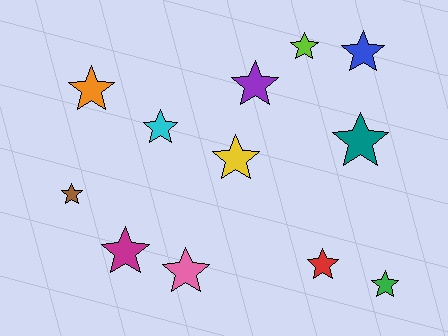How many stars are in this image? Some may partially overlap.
There are 12 stars.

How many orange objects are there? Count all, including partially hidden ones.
There is 1 orange object.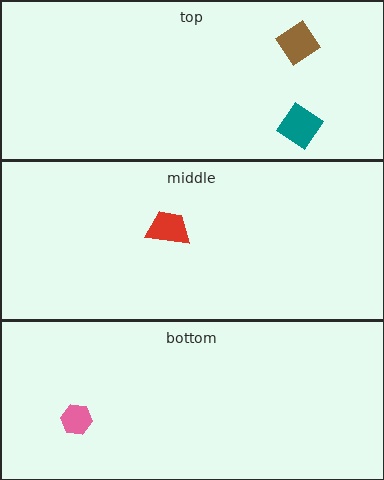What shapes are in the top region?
The brown diamond, the teal diamond.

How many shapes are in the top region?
2.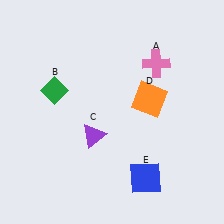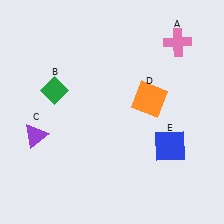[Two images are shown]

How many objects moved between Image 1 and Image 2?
3 objects moved between the two images.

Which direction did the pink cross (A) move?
The pink cross (A) moved right.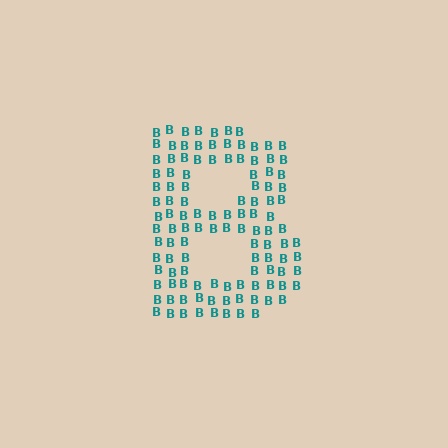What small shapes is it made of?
It is made of small letter B's.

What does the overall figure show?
The overall figure shows the letter B.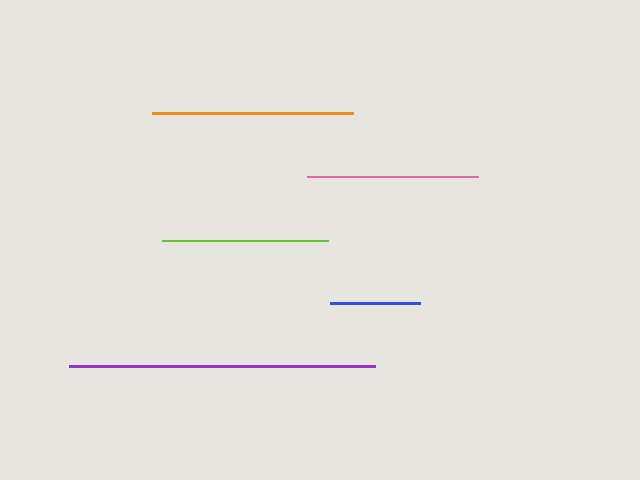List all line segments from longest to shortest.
From longest to shortest: purple, orange, pink, lime, blue.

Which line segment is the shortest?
The blue line is the shortest at approximately 90 pixels.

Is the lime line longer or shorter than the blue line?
The lime line is longer than the blue line.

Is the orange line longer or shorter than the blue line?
The orange line is longer than the blue line.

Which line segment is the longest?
The purple line is the longest at approximately 306 pixels.